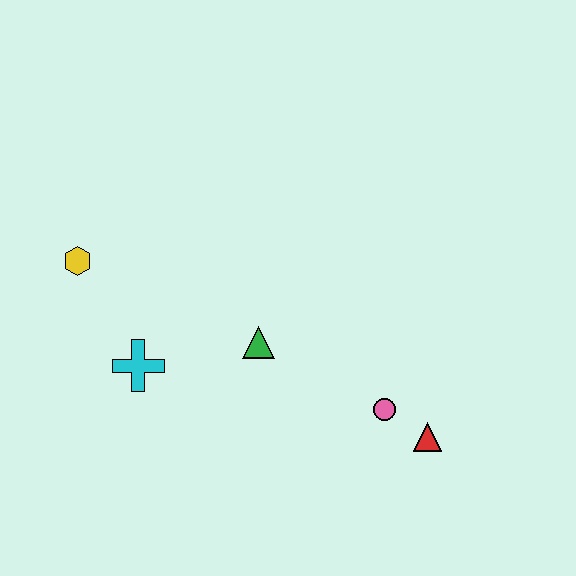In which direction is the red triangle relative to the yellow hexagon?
The red triangle is to the right of the yellow hexagon.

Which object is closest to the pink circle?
The red triangle is closest to the pink circle.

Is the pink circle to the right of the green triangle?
Yes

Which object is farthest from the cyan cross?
The red triangle is farthest from the cyan cross.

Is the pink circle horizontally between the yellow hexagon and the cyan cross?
No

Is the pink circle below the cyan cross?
Yes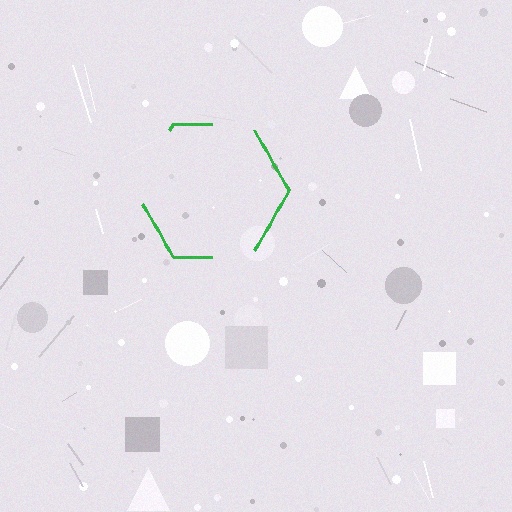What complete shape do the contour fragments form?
The contour fragments form a hexagon.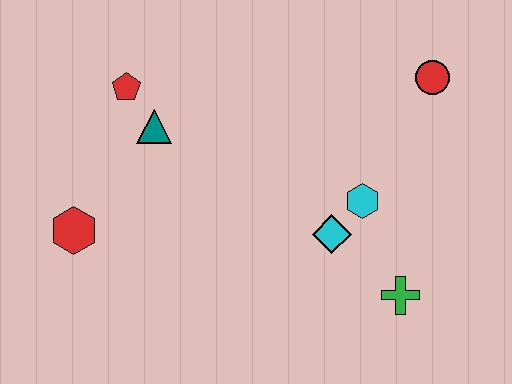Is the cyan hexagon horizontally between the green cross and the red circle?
No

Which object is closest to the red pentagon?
The teal triangle is closest to the red pentagon.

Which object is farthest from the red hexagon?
The red circle is farthest from the red hexagon.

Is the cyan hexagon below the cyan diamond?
No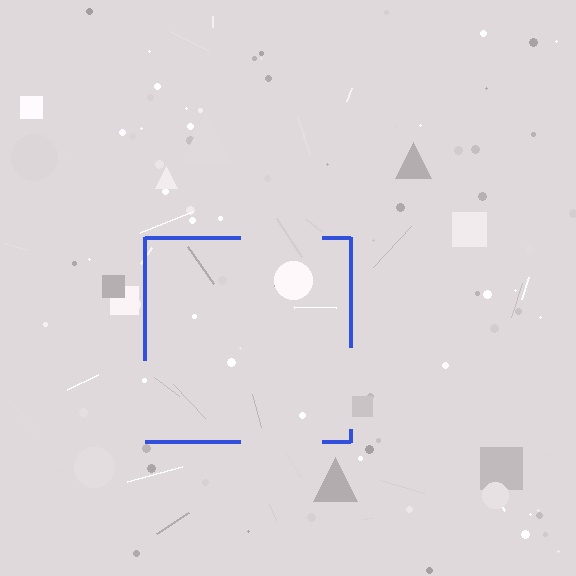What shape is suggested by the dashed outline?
The dashed outline suggests a square.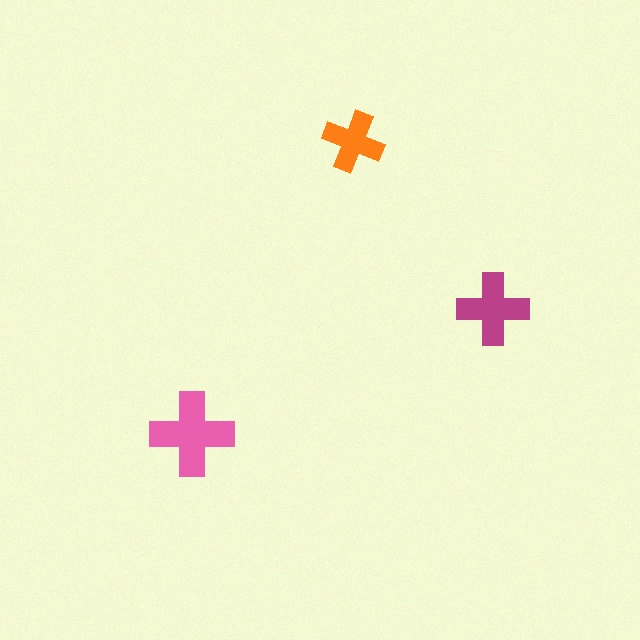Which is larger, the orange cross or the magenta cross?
The magenta one.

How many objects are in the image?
There are 3 objects in the image.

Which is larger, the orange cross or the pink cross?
The pink one.